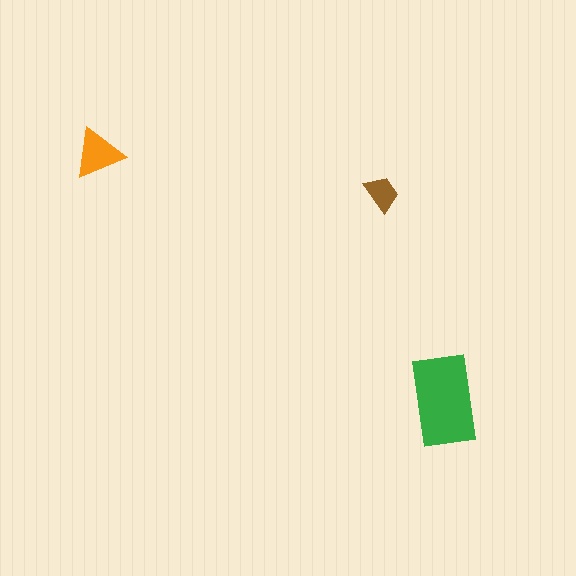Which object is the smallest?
The brown trapezoid.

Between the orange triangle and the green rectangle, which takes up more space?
The green rectangle.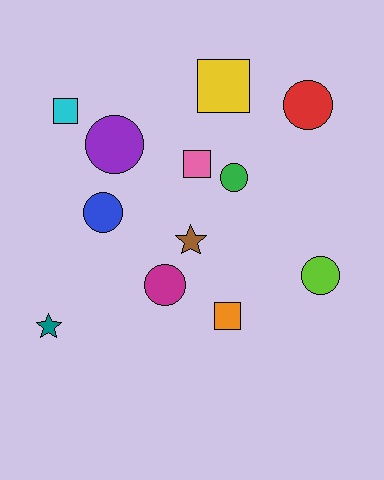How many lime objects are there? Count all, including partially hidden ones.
There is 1 lime object.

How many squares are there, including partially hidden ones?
There are 4 squares.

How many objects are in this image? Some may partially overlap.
There are 12 objects.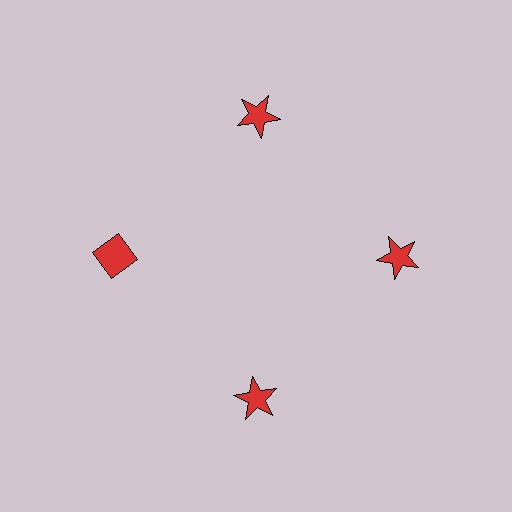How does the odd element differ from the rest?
It has a different shape: diamond instead of star.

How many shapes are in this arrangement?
There are 4 shapes arranged in a ring pattern.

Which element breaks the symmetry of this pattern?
The red diamond at roughly the 9 o'clock position breaks the symmetry. All other shapes are red stars.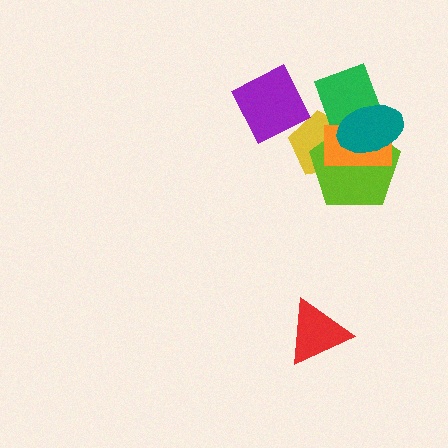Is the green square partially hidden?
Yes, it is partially covered by another shape.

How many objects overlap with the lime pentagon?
3 objects overlap with the lime pentagon.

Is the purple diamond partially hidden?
No, no other shape covers it.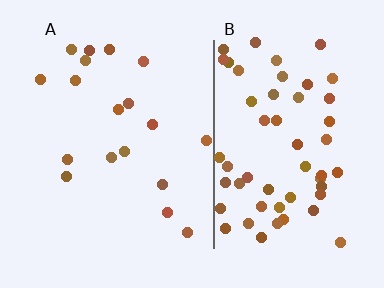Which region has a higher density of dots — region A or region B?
B (the right).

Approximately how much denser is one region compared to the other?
Approximately 3.2× — region B over region A.